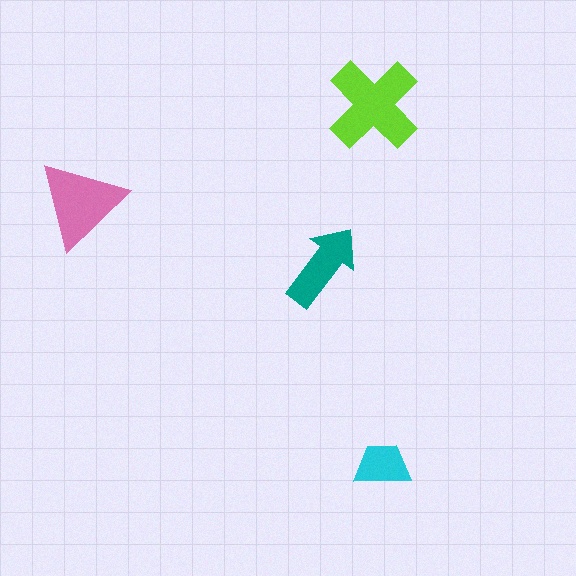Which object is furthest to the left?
The pink triangle is leftmost.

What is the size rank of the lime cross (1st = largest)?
1st.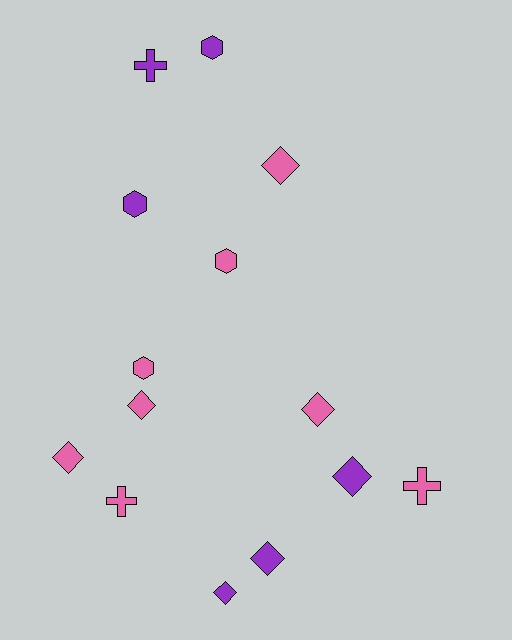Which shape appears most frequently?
Diamond, with 7 objects.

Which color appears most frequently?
Pink, with 8 objects.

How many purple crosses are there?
There is 1 purple cross.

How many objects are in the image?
There are 14 objects.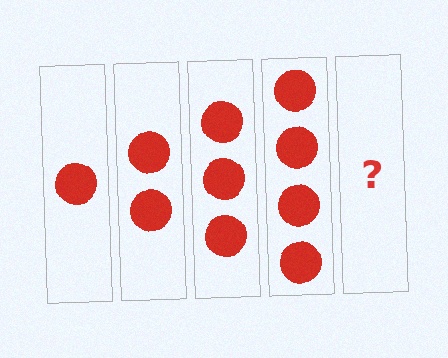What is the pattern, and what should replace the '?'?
The pattern is that each step adds one more circle. The '?' should be 5 circles.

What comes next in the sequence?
The next element should be 5 circles.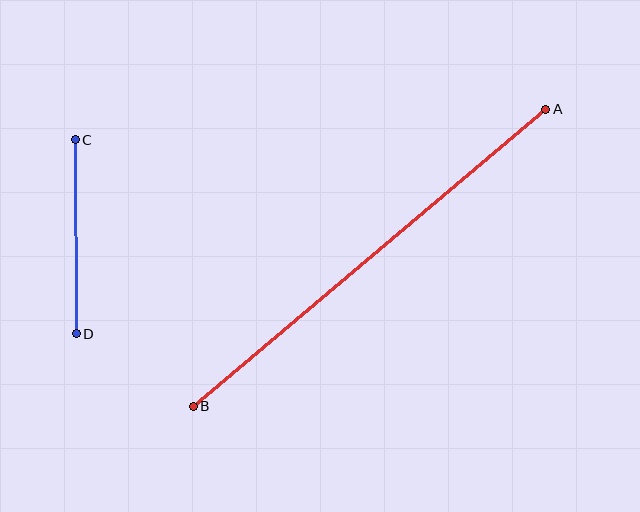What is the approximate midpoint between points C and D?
The midpoint is at approximately (76, 237) pixels.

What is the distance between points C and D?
The distance is approximately 194 pixels.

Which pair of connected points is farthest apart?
Points A and B are farthest apart.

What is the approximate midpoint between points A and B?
The midpoint is at approximately (370, 258) pixels.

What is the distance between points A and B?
The distance is approximately 461 pixels.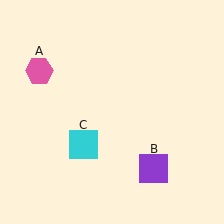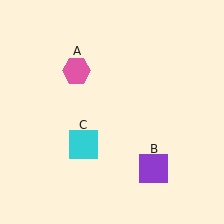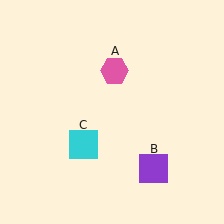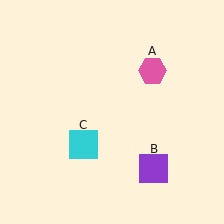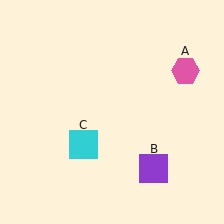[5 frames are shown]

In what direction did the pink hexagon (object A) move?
The pink hexagon (object A) moved right.